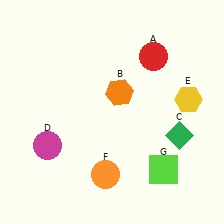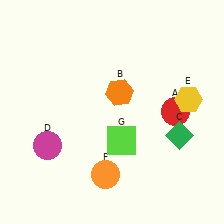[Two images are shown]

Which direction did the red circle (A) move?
The red circle (A) moved down.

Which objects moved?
The objects that moved are: the red circle (A), the lime square (G).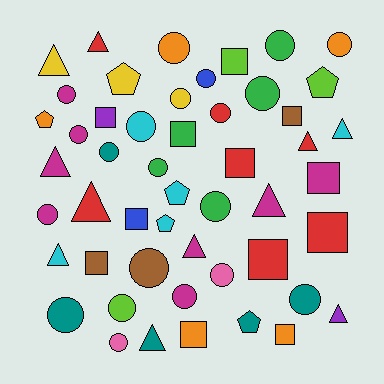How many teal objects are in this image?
There are 5 teal objects.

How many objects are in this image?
There are 50 objects.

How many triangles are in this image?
There are 11 triangles.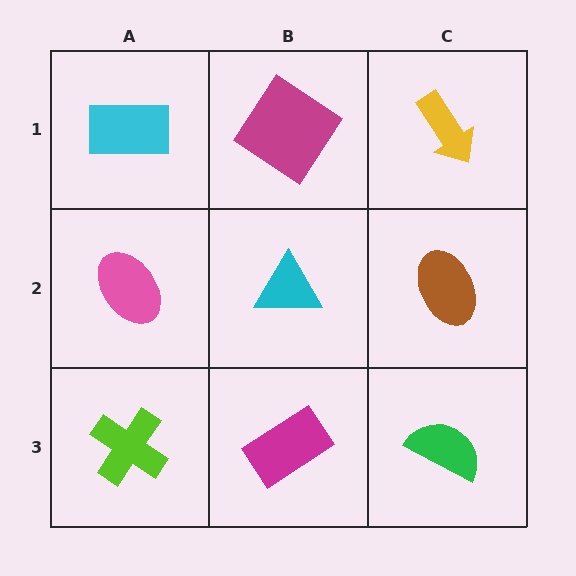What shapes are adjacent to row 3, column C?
A brown ellipse (row 2, column C), a magenta rectangle (row 3, column B).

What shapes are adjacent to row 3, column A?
A pink ellipse (row 2, column A), a magenta rectangle (row 3, column B).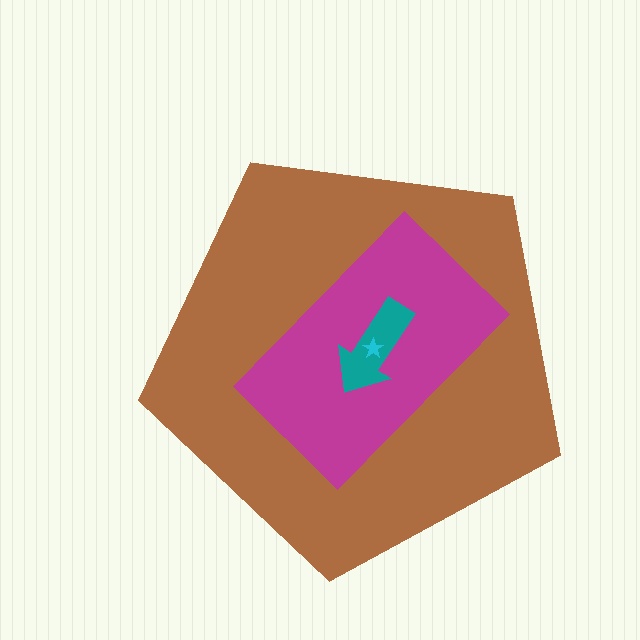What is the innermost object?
The cyan star.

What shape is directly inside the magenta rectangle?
The teal arrow.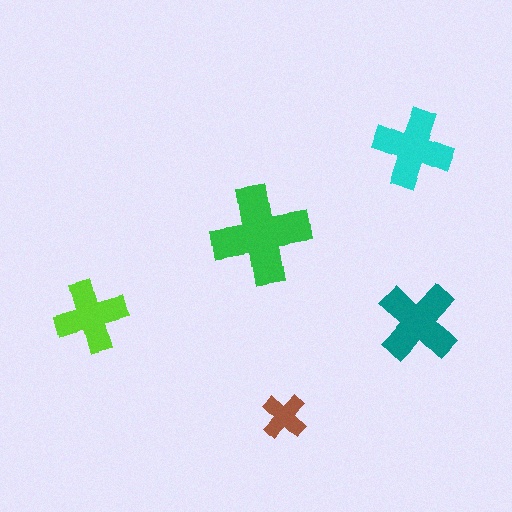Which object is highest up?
The cyan cross is topmost.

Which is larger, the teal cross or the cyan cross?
The teal one.